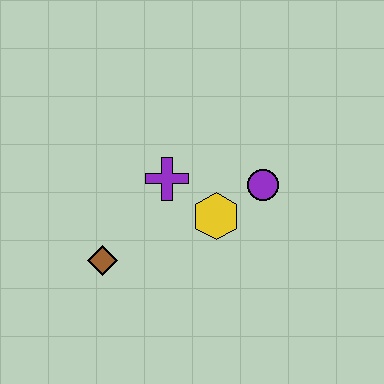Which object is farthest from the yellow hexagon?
The brown diamond is farthest from the yellow hexagon.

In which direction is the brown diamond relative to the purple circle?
The brown diamond is to the left of the purple circle.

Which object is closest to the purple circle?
The yellow hexagon is closest to the purple circle.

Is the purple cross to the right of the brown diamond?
Yes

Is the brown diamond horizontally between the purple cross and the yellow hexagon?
No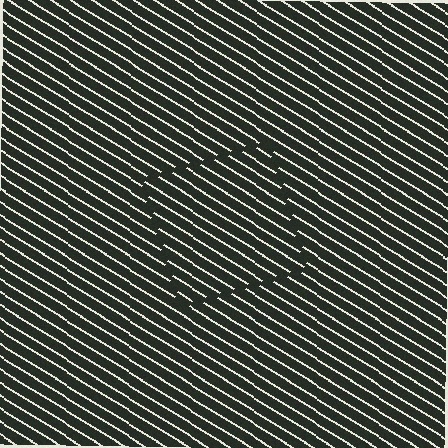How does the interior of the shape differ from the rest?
The interior of the shape contains the same grating, shifted by half a period — the contour is defined by the phase discontinuity where line-ends from the inner and outer gratings abut.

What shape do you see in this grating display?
An illusory square. The interior of the shape contains the same grating, shifted by half a period — the contour is defined by the phase discontinuity where line-ends from the inner and outer gratings abut.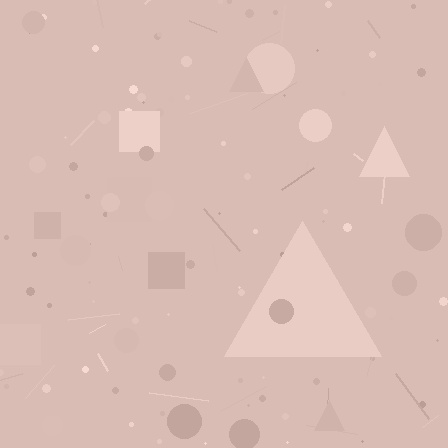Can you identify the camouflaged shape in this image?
The camouflaged shape is a triangle.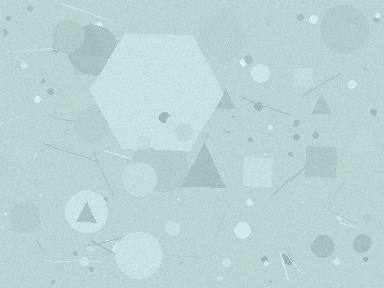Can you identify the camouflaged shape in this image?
The camouflaged shape is a hexagon.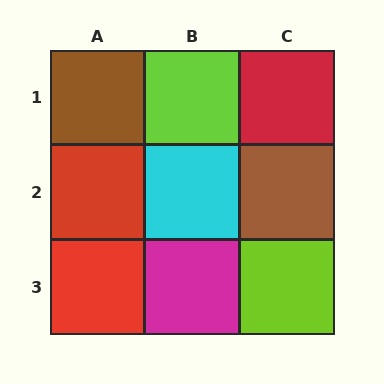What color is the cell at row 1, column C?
Red.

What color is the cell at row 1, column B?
Lime.